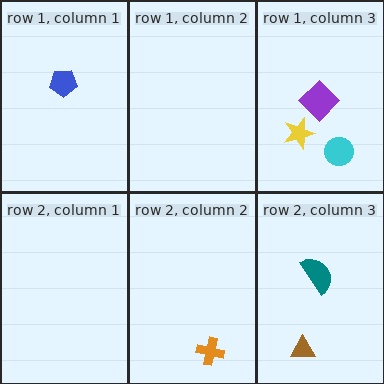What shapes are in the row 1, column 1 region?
The blue pentagon.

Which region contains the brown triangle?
The row 2, column 3 region.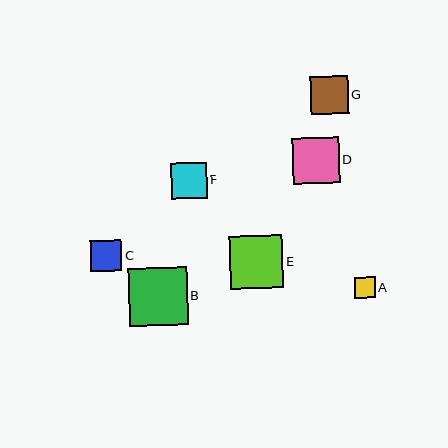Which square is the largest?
Square B is the largest with a size of approximately 58 pixels.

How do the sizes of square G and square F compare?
Square G and square F are approximately the same size.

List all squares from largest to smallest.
From largest to smallest: B, E, D, G, F, C, A.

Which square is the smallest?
Square A is the smallest with a size of approximately 20 pixels.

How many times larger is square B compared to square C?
Square B is approximately 1.9 times the size of square C.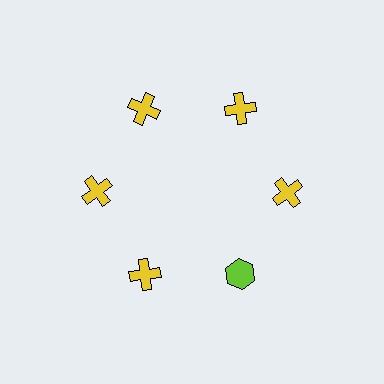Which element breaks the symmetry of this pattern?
The lime hexagon at roughly the 5 o'clock position breaks the symmetry. All other shapes are yellow crosses.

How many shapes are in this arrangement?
There are 6 shapes arranged in a ring pattern.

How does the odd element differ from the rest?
It differs in both color (lime instead of yellow) and shape (hexagon instead of cross).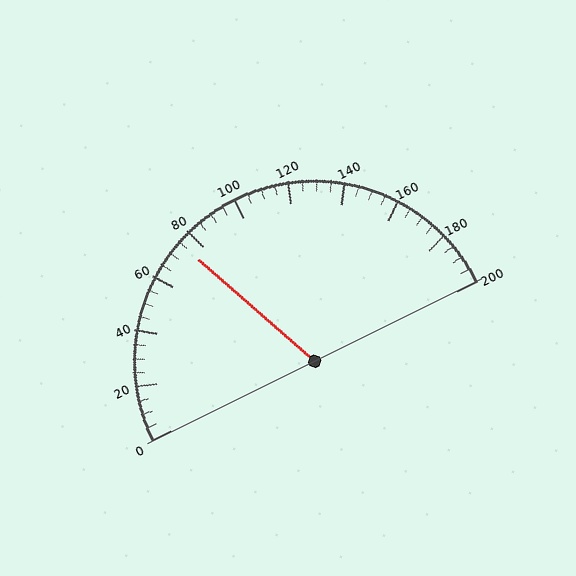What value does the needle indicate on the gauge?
The needle indicates approximately 75.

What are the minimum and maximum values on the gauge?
The gauge ranges from 0 to 200.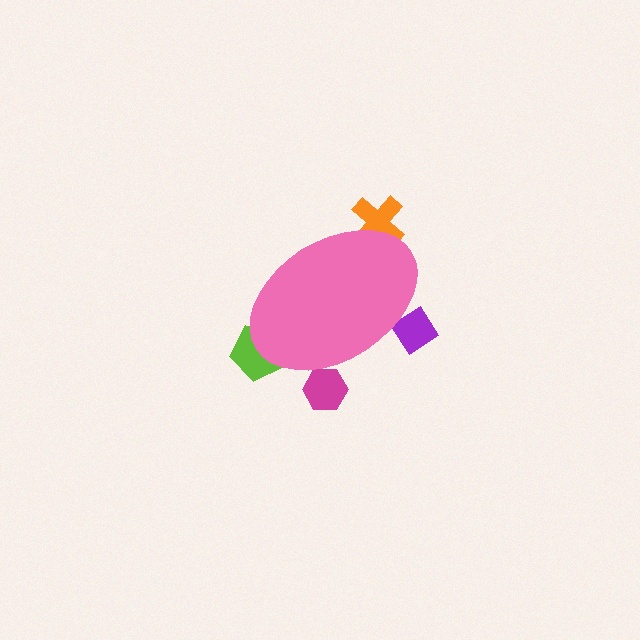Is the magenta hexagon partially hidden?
Yes, the magenta hexagon is partially hidden behind the pink ellipse.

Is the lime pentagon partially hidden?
Yes, the lime pentagon is partially hidden behind the pink ellipse.